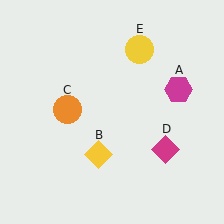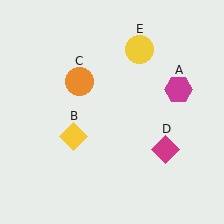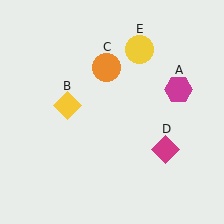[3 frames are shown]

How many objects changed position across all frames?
2 objects changed position: yellow diamond (object B), orange circle (object C).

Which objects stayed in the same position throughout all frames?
Magenta hexagon (object A) and magenta diamond (object D) and yellow circle (object E) remained stationary.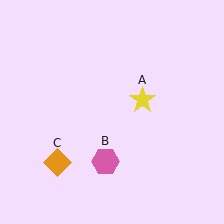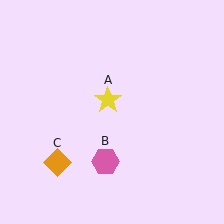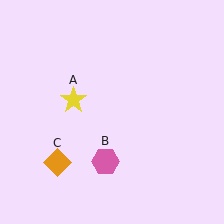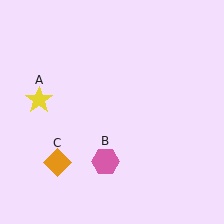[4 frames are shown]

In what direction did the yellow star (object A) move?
The yellow star (object A) moved left.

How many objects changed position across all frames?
1 object changed position: yellow star (object A).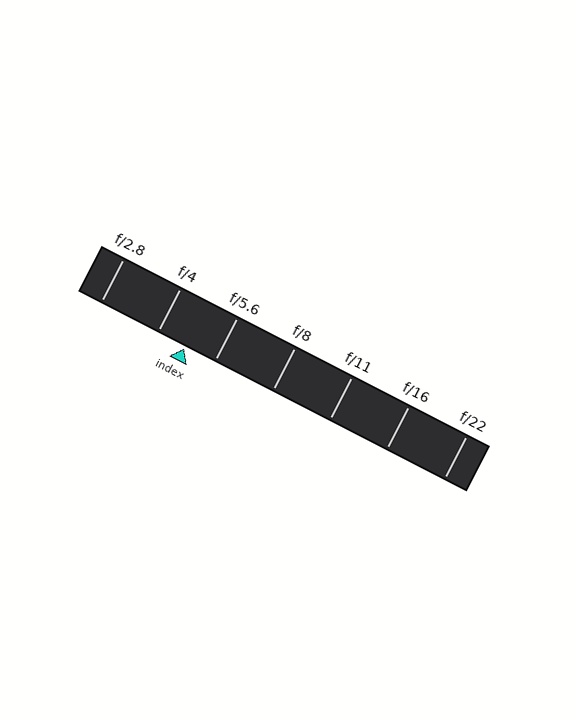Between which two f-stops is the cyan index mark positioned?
The index mark is between f/4 and f/5.6.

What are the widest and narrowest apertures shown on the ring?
The widest aperture shown is f/2.8 and the narrowest is f/22.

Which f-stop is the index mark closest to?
The index mark is closest to f/4.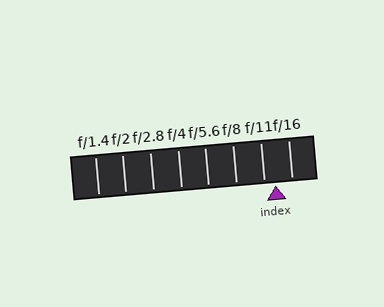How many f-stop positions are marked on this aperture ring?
There are 8 f-stop positions marked.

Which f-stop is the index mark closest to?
The index mark is closest to f/11.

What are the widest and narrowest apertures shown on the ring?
The widest aperture shown is f/1.4 and the narrowest is f/16.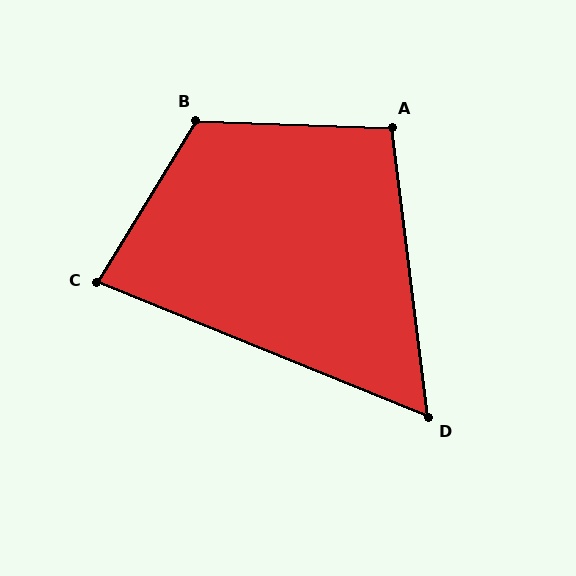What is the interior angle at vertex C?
Approximately 81 degrees (acute).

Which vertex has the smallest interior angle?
D, at approximately 61 degrees.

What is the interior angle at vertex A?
Approximately 99 degrees (obtuse).